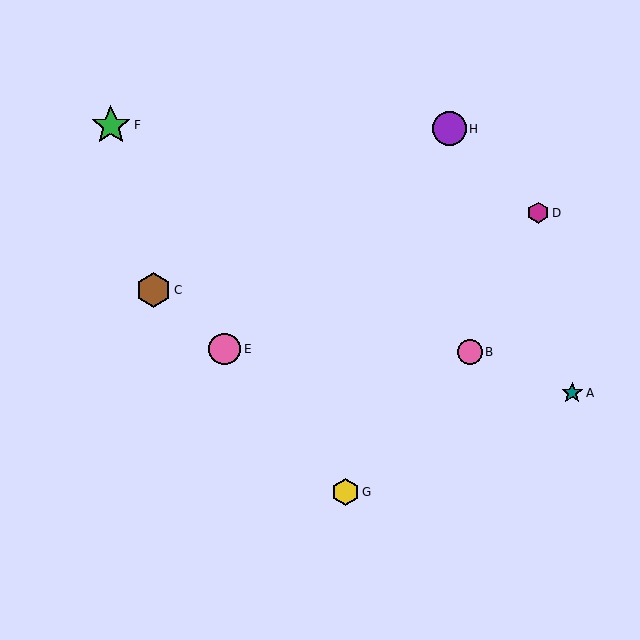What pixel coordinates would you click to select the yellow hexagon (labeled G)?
Click at (345, 492) to select the yellow hexagon G.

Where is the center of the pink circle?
The center of the pink circle is at (225, 349).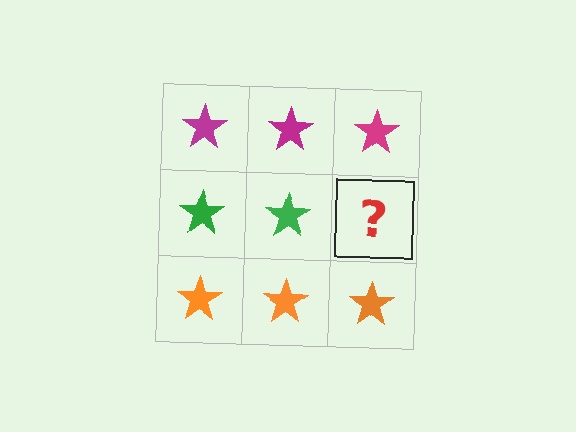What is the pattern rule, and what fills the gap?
The rule is that each row has a consistent color. The gap should be filled with a green star.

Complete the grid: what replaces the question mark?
The question mark should be replaced with a green star.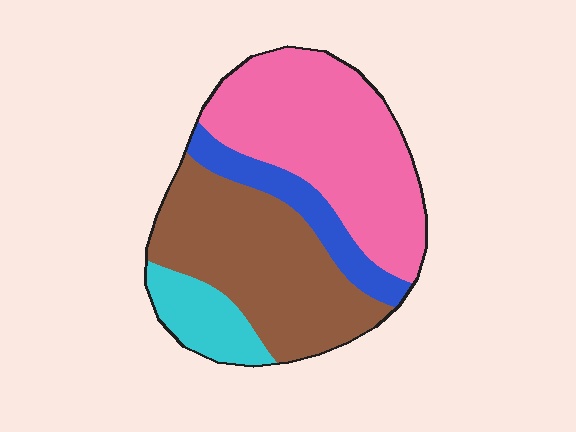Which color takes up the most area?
Pink, at roughly 40%.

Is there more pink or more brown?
Pink.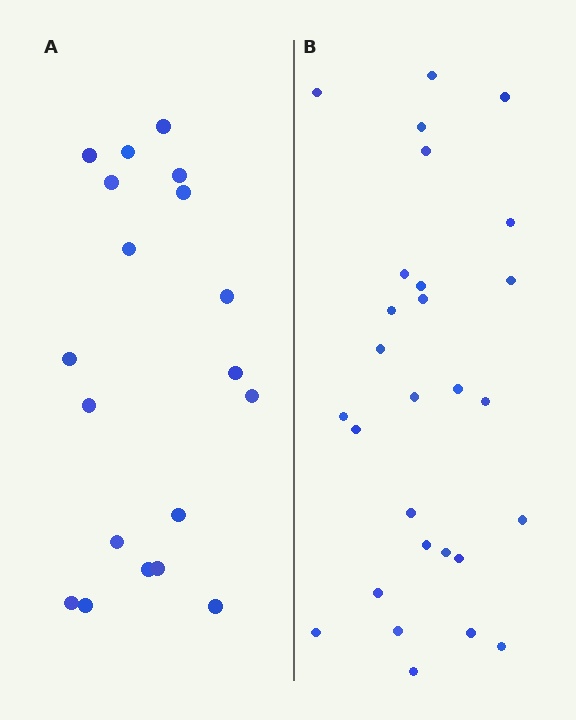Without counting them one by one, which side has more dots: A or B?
Region B (the right region) has more dots.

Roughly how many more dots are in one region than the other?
Region B has roughly 8 or so more dots than region A.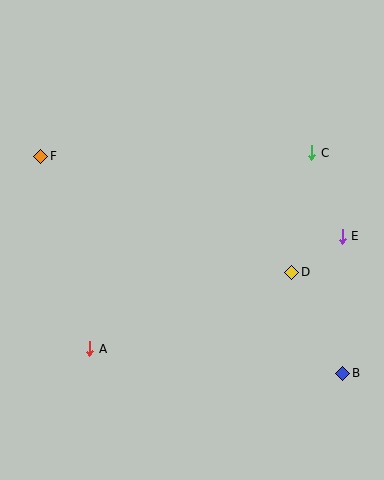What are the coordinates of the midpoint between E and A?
The midpoint between E and A is at (216, 293).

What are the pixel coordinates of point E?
Point E is at (342, 236).